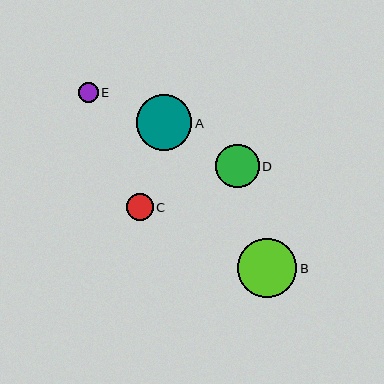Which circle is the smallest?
Circle E is the smallest with a size of approximately 20 pixels.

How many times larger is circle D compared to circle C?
Circle D is approximately 1.6 times the size of circle C.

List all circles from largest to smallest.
From largest to smallest: B, A, D, C, E.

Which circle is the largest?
Circle B is the largest with a size of approximately 60 pixels.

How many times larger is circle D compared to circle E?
Circle D is approximately 2.2 times the size of circle E.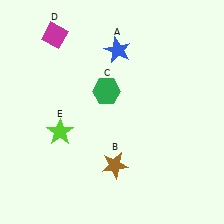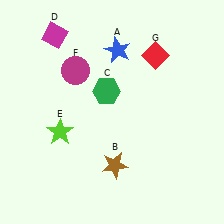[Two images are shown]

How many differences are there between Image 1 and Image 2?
There are 2 differences between the two images.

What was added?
A magenta circle (F), a red diamond (G) were added in Image 2.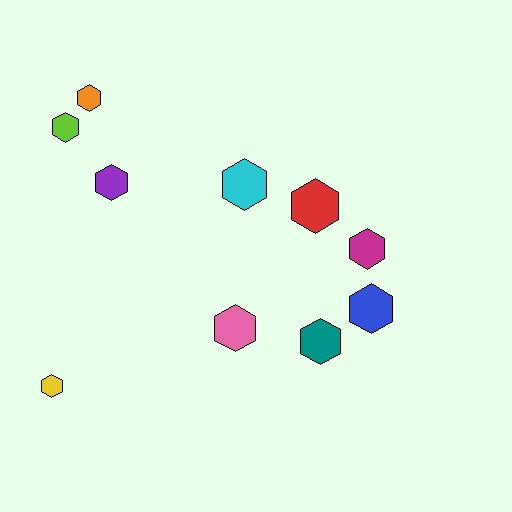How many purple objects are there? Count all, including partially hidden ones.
There is 1 purple object.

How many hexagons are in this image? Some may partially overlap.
There are 10 hexagons.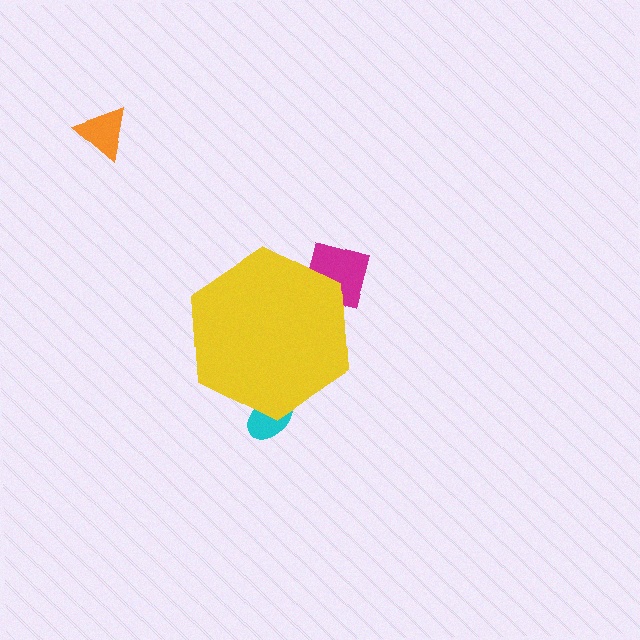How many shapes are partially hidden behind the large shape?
2 shapes are partially hidden.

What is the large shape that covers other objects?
A yellow hexagon.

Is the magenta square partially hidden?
Yes, the magenta square is partially hidden behind the yellow hexagon.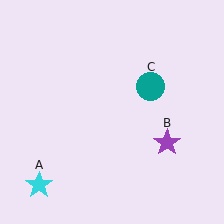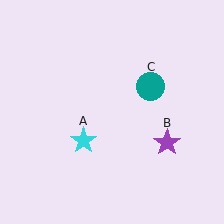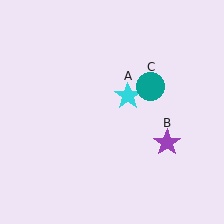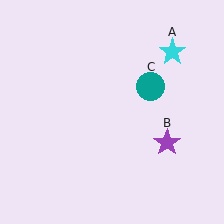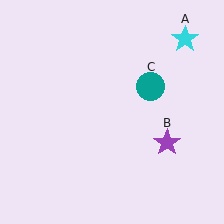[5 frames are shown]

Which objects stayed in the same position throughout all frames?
Purple star (object B) and teal circle (object C) remained stationary.